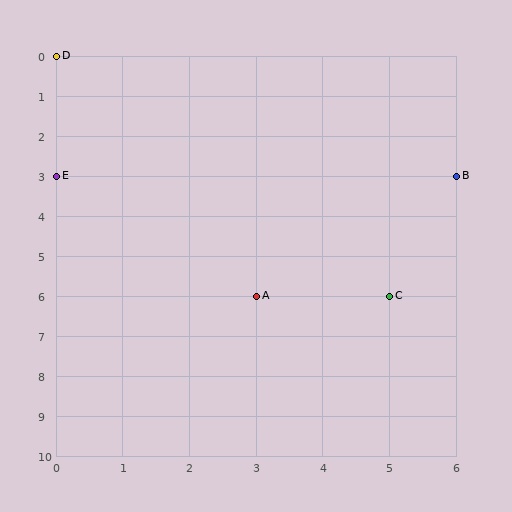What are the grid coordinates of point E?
Point E is at grid coordinates (0, 3).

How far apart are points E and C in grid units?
Points E and C are 5 columns and 3 rows apart (about 5.8 grid units diagonally).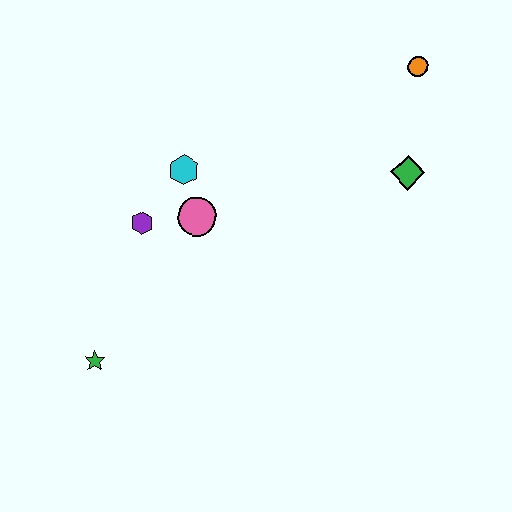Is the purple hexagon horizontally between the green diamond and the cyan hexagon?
No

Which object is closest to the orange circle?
The green diamond is closest to the orange circle.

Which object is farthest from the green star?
The orange circle is farthest from the green star.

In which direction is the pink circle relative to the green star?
The pink circle is above the green star.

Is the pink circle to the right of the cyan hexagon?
Yes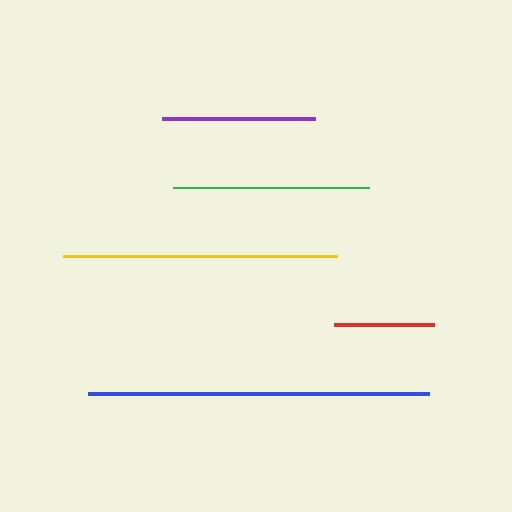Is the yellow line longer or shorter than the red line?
The yellow line is longer than the red line.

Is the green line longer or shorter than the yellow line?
The yellow line is longer than the green line.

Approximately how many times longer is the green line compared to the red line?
The green line is approximately 1.9 times the length of the red line.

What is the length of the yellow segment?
The yellow segment is approximately 274 pixels long.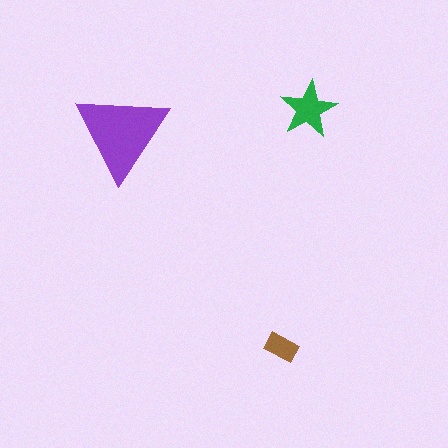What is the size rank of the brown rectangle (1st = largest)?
3rd.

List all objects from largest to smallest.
The purple triangle, the green star, the brown rectangle.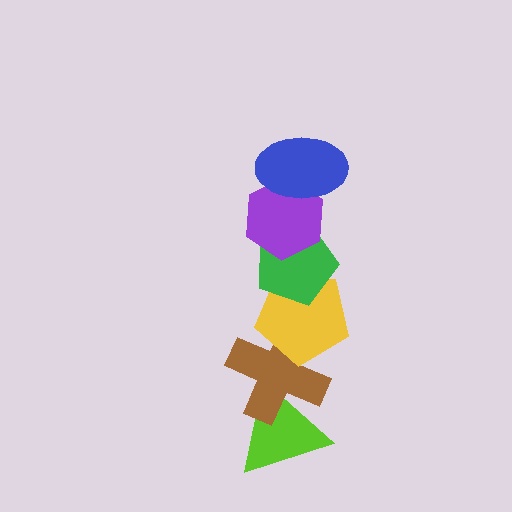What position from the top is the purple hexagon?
The purple hexagon is 2nd from the top.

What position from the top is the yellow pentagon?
The yellow pentagon is 4th from the top.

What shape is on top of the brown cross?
The yellow pentagon is on top of the brown cross.